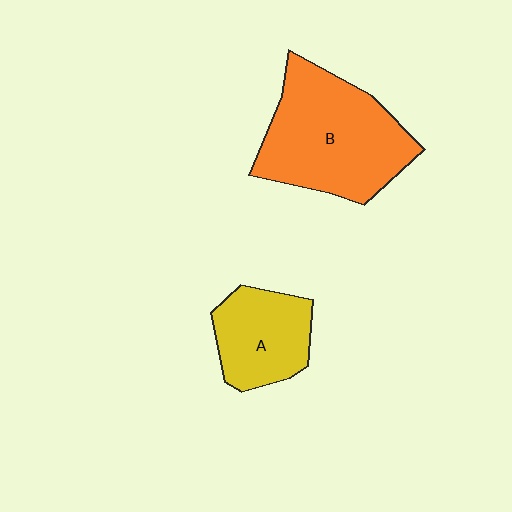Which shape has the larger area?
Shape B (orange).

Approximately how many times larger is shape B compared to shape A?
Approximately 1.8 times.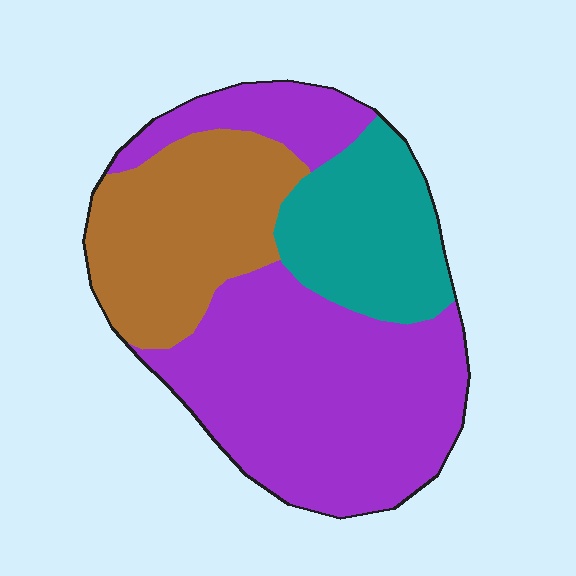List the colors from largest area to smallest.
From largest to smallest: purple, brown, teal.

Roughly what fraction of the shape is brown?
Brown covers around 25% of the shape.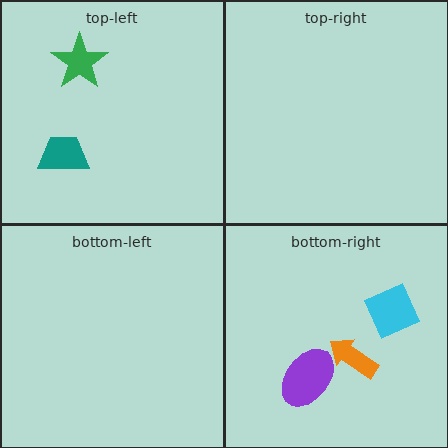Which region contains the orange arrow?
The bottom-right region.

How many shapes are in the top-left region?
2.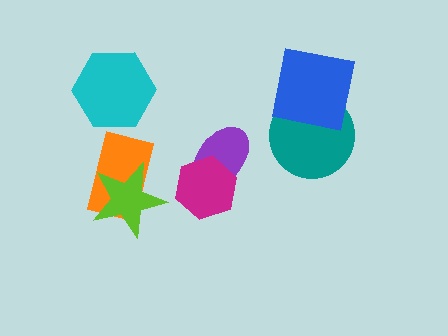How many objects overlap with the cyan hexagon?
0 objects overlap with the cyan hexagon.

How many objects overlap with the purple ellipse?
1 object overlaps with the purple ellipse.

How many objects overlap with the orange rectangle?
1 object overlaps with the orange rectangle.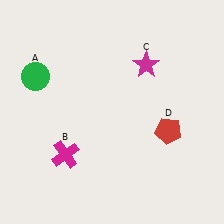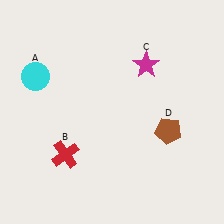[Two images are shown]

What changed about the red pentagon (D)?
In Image 1, D is red. In Image 2, it changed to brown.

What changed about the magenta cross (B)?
In Image 1, B is magenta. In Image 2, it changed to red.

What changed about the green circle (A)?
In Image 1, A is green. In Image 2, it changed to cyan.